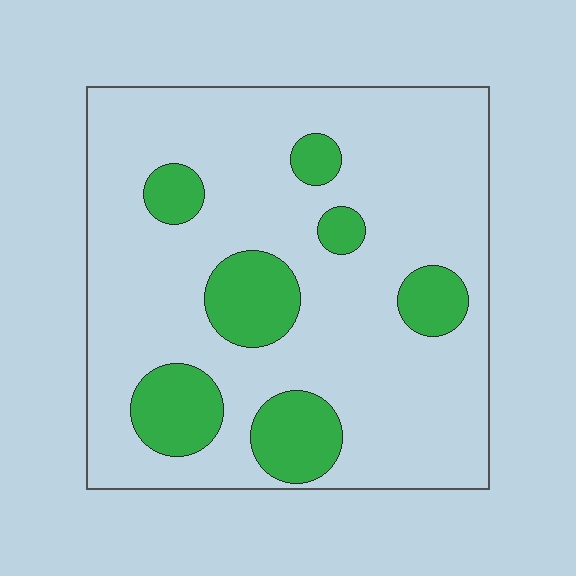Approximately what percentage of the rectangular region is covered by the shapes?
Approximately 20%.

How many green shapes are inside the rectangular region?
7.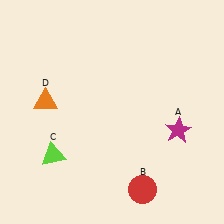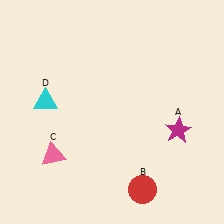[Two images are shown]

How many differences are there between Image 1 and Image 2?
There are 2 differences between the two images.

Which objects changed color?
C changed from lime to pink. D changed from orange to cyan.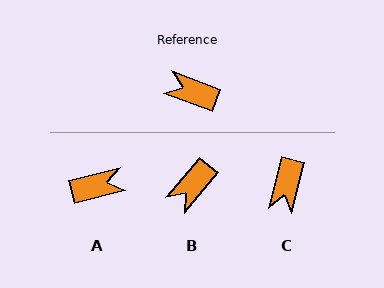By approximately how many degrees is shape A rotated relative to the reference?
Approximately 146 degrees clockwise.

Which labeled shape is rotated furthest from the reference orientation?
A, about 146 degrees away.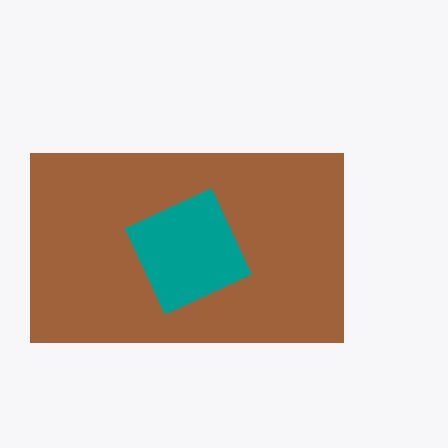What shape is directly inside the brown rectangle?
The teal square.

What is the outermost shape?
The brown rectangle.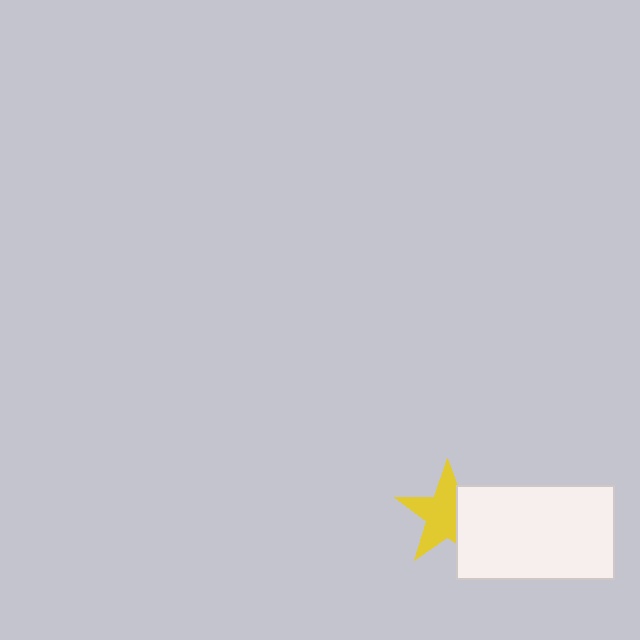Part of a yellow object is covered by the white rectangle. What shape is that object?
It is a star.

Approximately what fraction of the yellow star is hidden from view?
Roughly 35% of the yellow star is hidden behind the white rectangle.